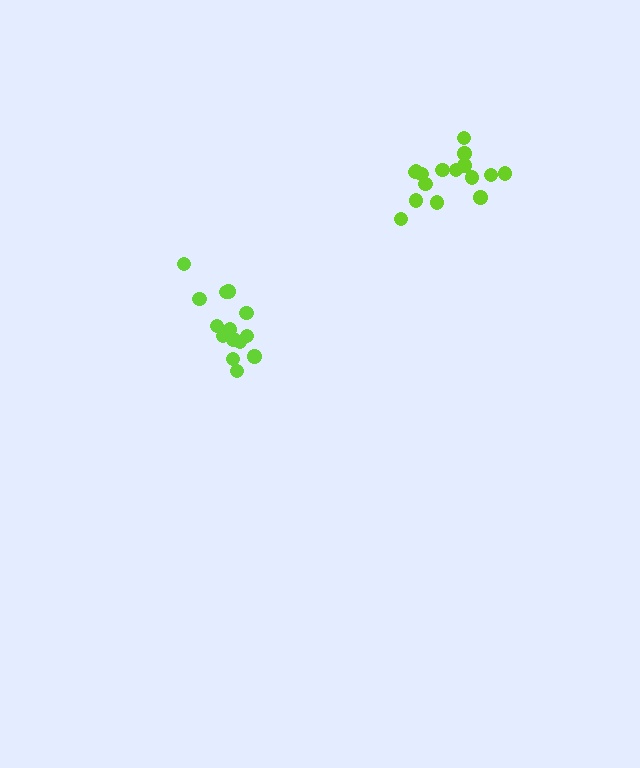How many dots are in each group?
Group 1: 16 dots, Group 2: 14 dots (30 total).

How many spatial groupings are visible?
There are 2 spatial groupings.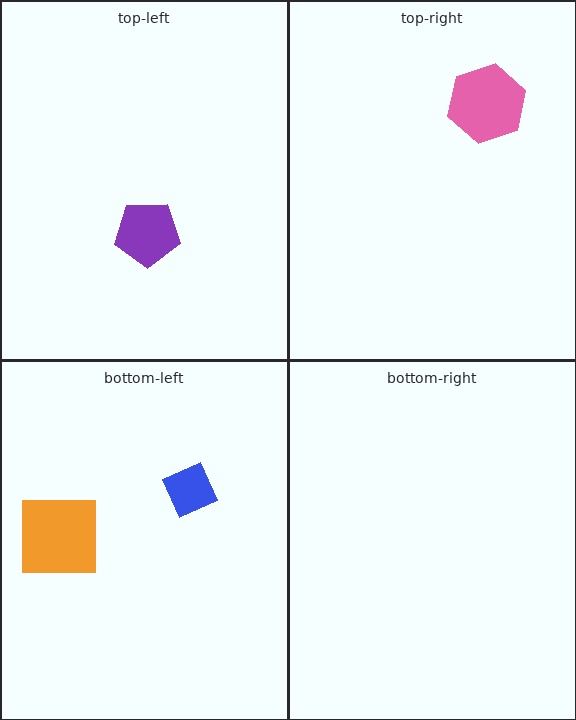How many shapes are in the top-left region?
1.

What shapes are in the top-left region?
The purple pentagon.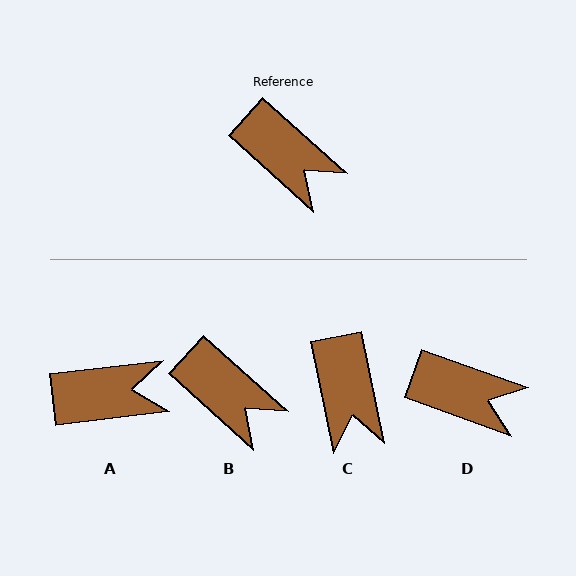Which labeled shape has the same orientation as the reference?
B.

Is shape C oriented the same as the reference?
No, it is off by about 36 degrees.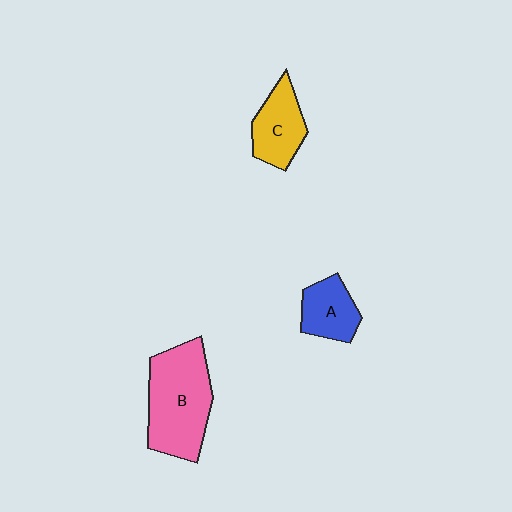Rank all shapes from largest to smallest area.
From largest to smallest: B (pink), C (yellow), A (blue).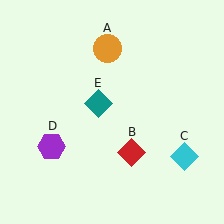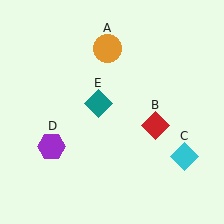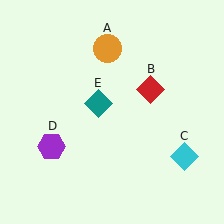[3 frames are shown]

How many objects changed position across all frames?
1 object changed position: red diamond (object B).